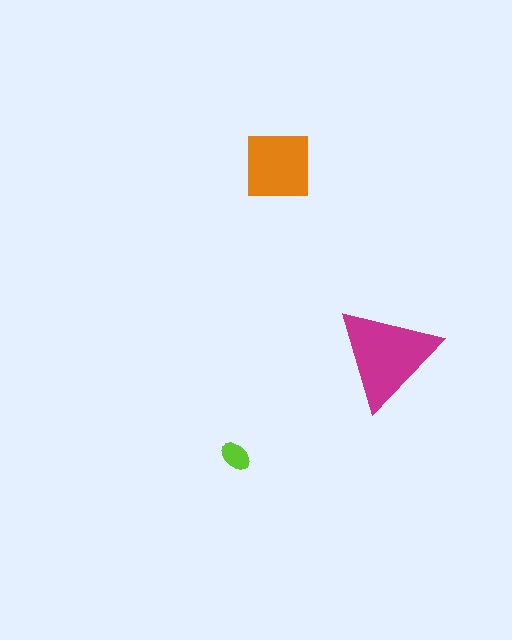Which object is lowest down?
The lime ellipse is bottommost.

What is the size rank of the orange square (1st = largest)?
2nd.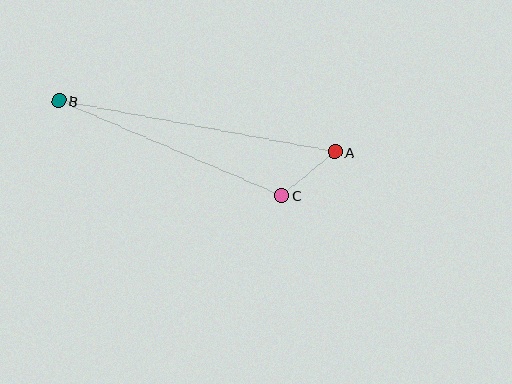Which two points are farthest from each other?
Points A and B are farthest from each other.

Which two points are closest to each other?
Points A and C are closest to each other.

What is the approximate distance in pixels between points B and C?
The distance between B and C is approximately 242 pixels.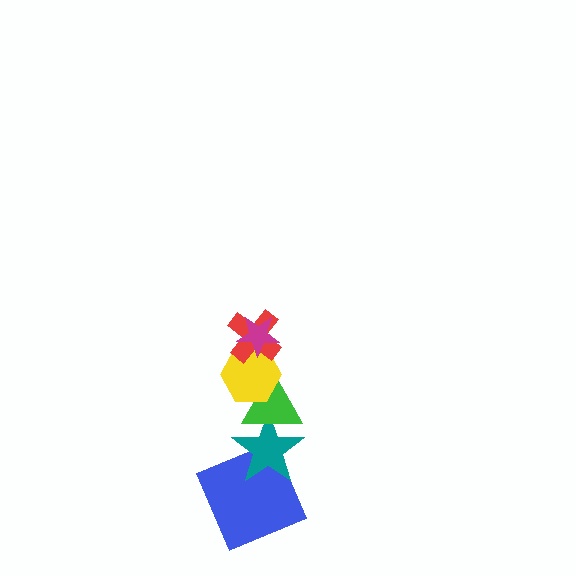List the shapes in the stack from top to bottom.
From top to bottom: the magenta star, the red cross, the yellow hexagon, the green triangle, the teal star, the blue square.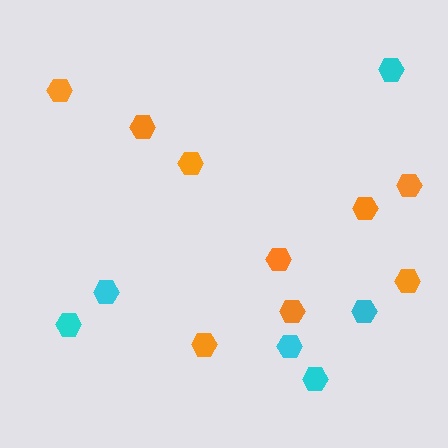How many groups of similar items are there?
There are 2 groups: one group of orange hexagons (9) and one group of cyan hexagons (6).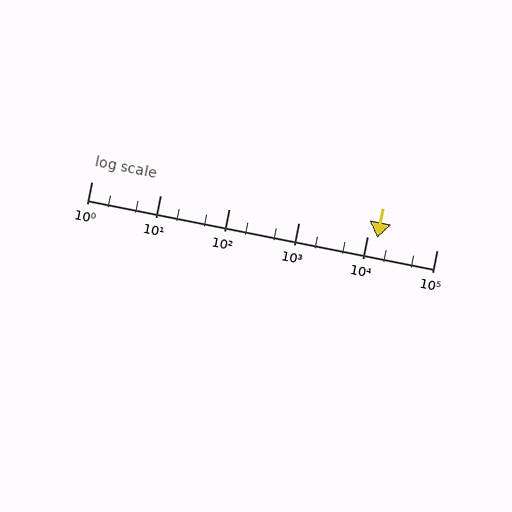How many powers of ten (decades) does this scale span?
The scale spans 5 decades, from 1 to 100000.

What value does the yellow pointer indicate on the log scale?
The pointer indicates approximately 14000.